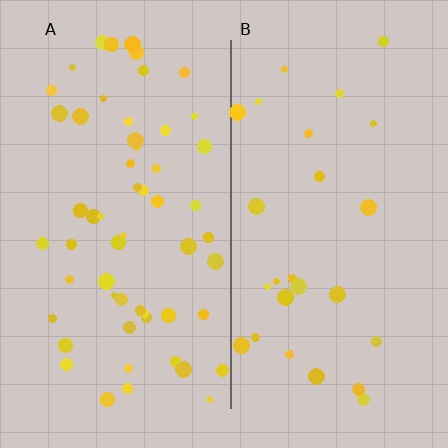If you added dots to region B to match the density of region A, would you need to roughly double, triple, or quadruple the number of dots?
Approximately double.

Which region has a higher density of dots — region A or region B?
A (the left).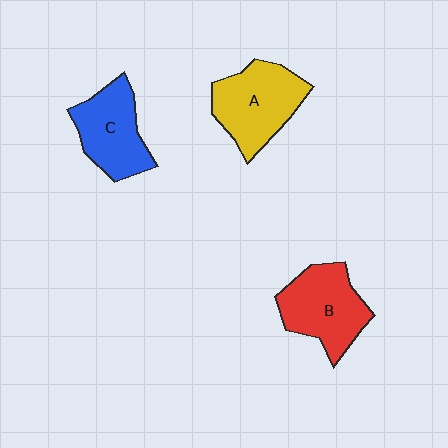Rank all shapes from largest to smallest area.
From largest to smallest: A (yellow), B (red), C (blue).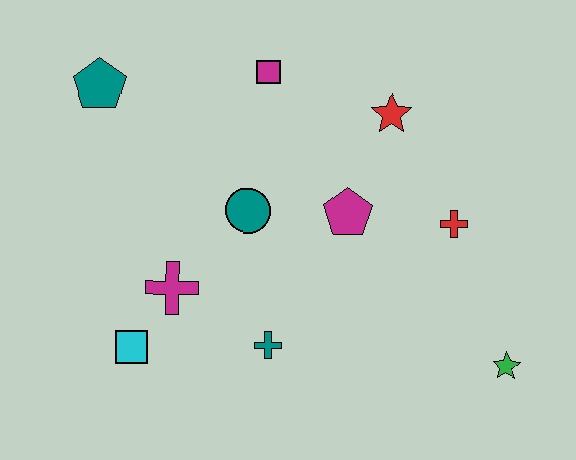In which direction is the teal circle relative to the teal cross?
The teal circle is above the teal cross.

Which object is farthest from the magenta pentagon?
The teal pentagon is farthest from the magenta pentagon.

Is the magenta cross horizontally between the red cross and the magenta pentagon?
No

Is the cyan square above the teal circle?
No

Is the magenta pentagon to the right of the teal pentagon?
Yes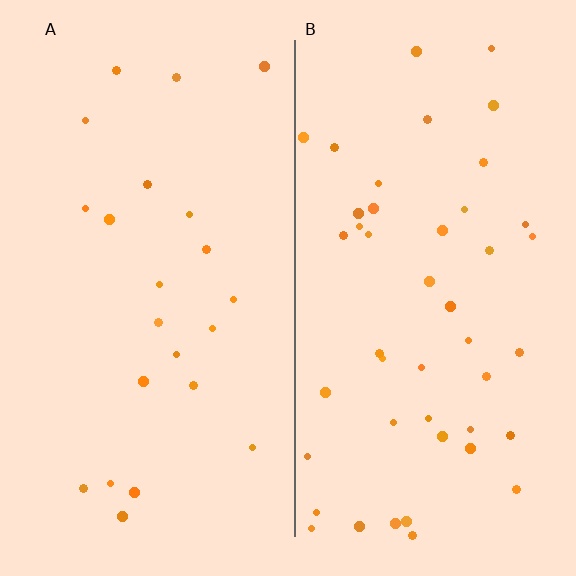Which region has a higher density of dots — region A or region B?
B (the right).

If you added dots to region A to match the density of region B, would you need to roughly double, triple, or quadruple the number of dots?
Approximately double.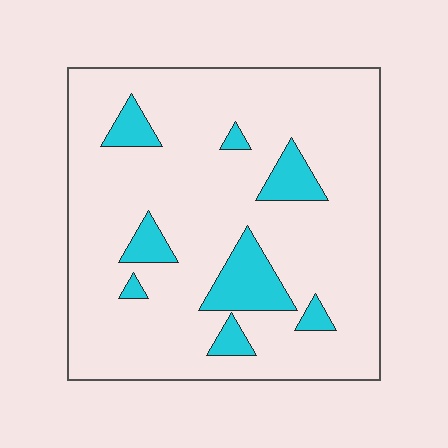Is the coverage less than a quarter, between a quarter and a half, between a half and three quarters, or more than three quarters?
Less than a quarter.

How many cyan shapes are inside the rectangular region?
8.